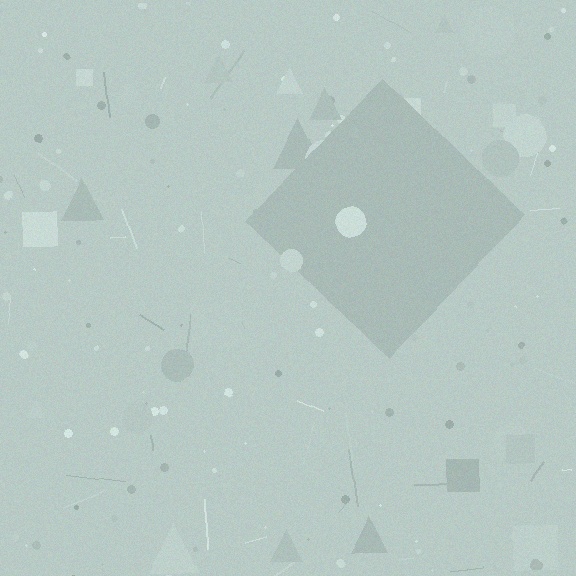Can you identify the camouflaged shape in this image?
The camouflaged shape is a diamond.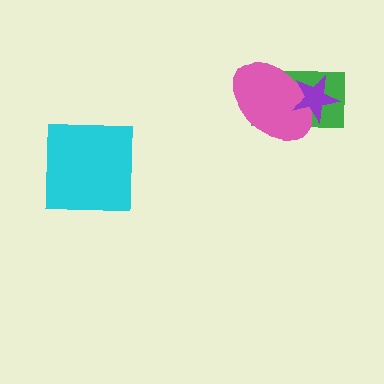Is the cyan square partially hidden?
No, no other shape covers it.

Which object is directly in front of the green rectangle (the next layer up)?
The pink ellipse is directly in front of the green rectangle.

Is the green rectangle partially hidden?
Yes, it is partially covered by another shape.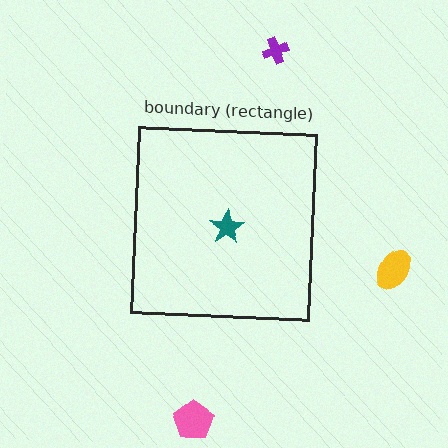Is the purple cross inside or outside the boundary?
Outside.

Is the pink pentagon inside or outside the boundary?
Outside.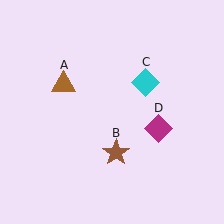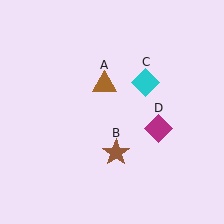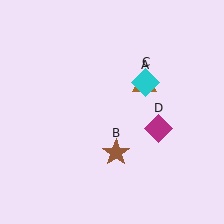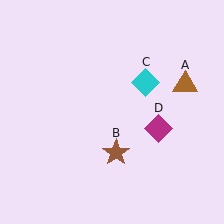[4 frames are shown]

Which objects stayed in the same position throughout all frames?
Brown star (object B) and cyan diamond (object C) and magenta diamond (object D) remained stationary.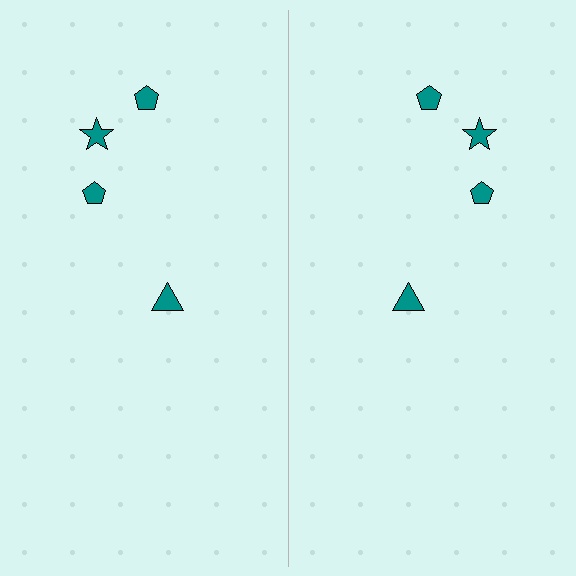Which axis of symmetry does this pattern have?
The pattern has a vertical axis of symmetry running through the center of the image.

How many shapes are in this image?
There are 8 shapes in this image.